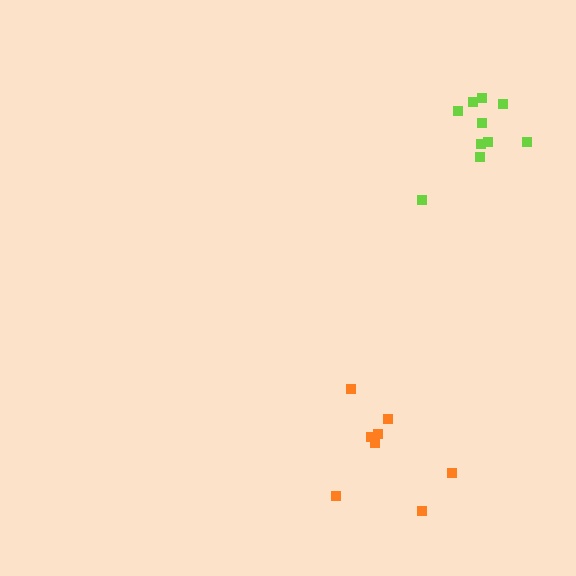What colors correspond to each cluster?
The clusters are colored: orange, lime.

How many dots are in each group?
Group 1: 8 dots, Group 2: 10 dots (18 total).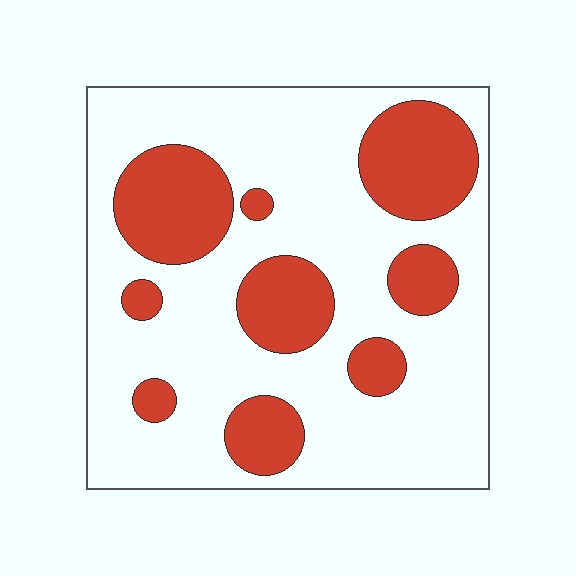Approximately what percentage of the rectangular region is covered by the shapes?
Approximately 30%.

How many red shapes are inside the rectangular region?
9.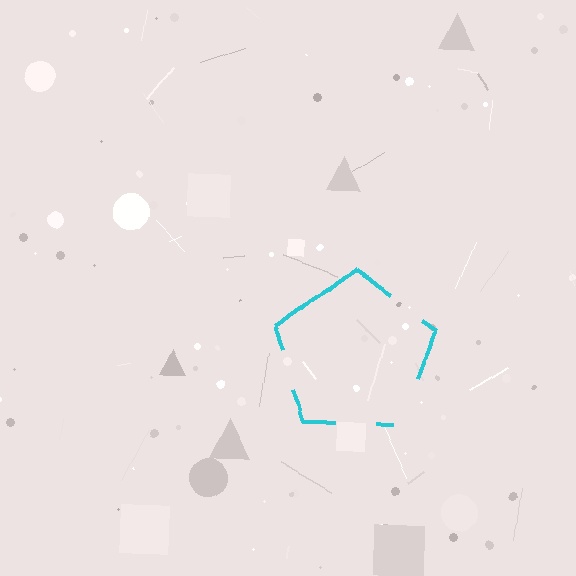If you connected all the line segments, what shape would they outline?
They would outline a pentagon.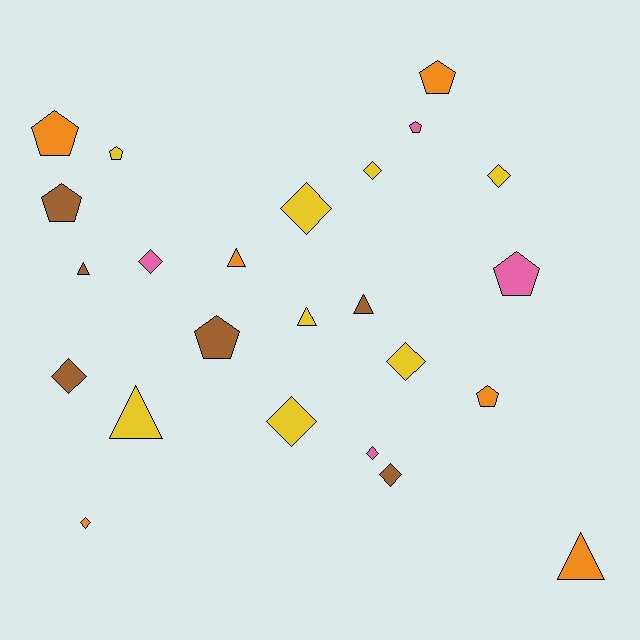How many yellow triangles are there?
There are 2 yellow triangles.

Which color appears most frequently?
Yellow, with 8 objects.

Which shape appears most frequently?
Diamond, with 10 objects.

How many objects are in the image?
There are 24 objects.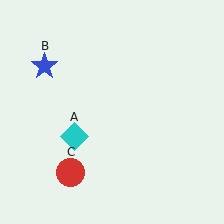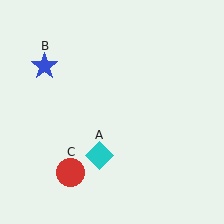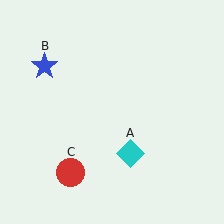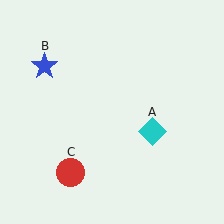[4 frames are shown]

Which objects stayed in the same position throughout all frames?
Blue star (object B) and red circle (object C) remained stationary.